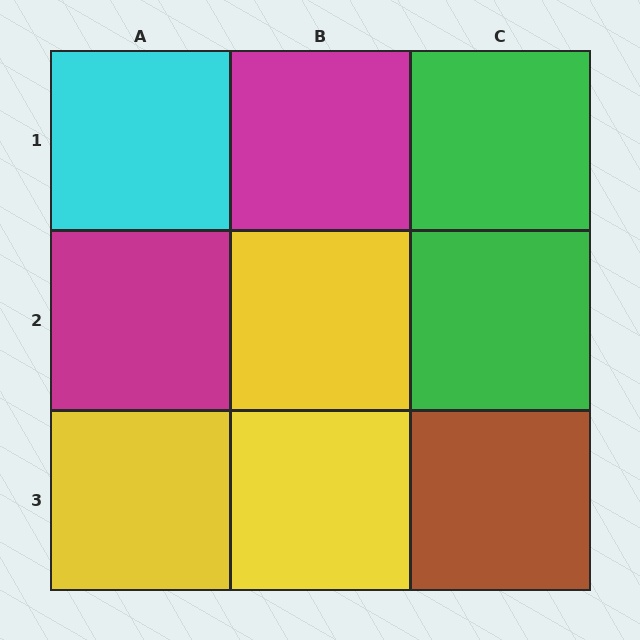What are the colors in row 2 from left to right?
Magenta, yellow, green.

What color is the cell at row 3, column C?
Brown.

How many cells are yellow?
3 cells are yellow.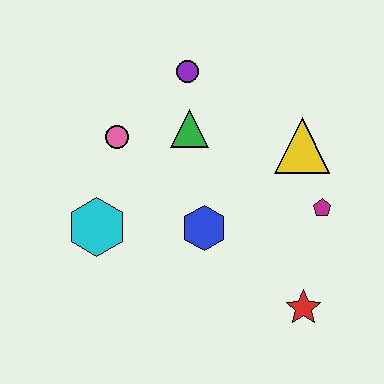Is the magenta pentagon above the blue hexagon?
Yes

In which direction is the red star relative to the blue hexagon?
The red star is to the right of the blue hexagon.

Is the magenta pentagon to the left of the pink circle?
No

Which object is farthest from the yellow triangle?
The cyan hexagon is farthest from the yellow triangle.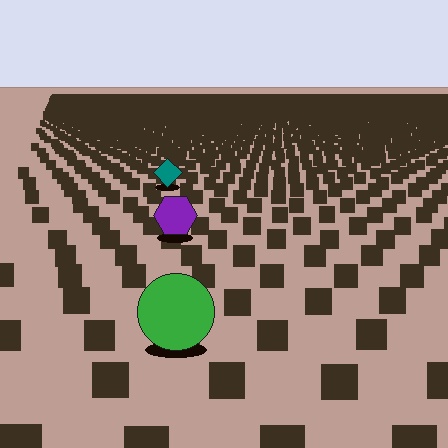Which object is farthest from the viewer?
The teal diamond is farthest from the viewer. It appears smaller and the ground texture around it is denser.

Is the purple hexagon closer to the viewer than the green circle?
No. The green circle is closer — you can tell from the texture gradient: the ground texture is coarser near it.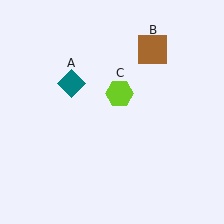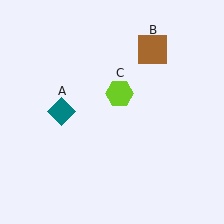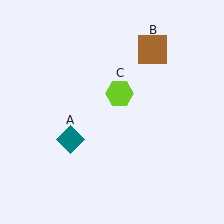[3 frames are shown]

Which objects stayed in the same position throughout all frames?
Brown square (object B) and lime hexagon (object C) remained stationary.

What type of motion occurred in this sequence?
The teal diamond (object A) rotated counterclockwise around the center of the scene.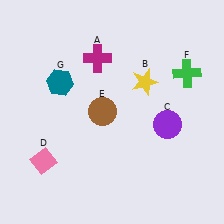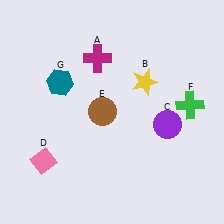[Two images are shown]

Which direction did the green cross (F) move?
The green cross (F) moved down.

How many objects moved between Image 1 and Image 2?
1 object moved between the two images.